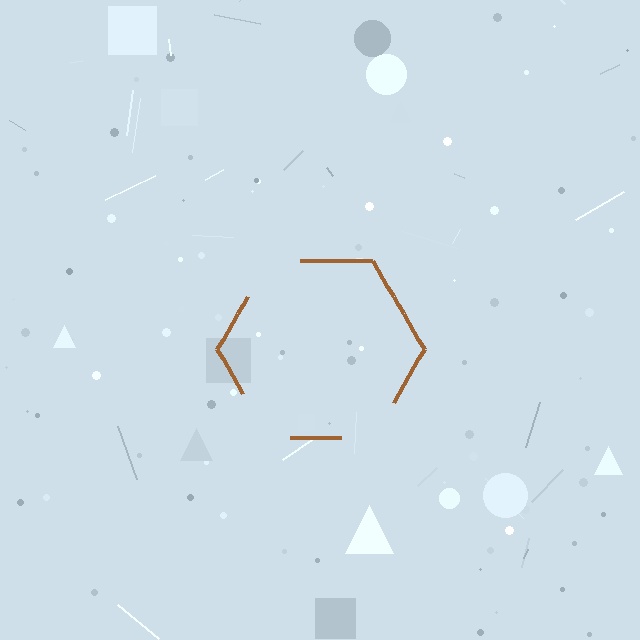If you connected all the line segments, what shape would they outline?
They would outline a hexagon.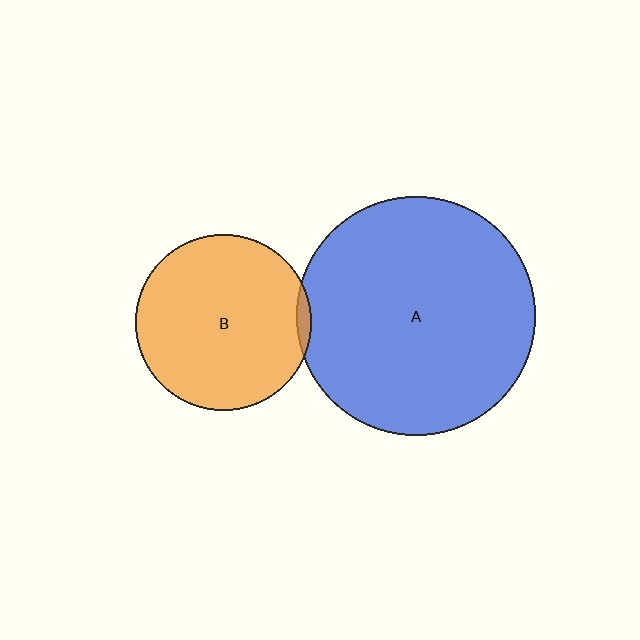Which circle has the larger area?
Circle A (blue).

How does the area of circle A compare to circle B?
Approximately 1.8 times.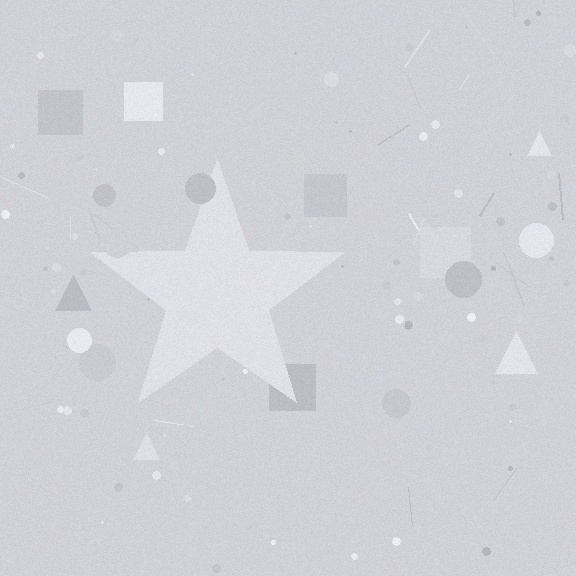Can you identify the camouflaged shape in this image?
The camouflaged shape is a star.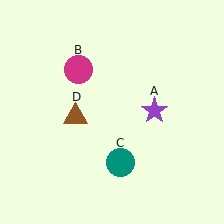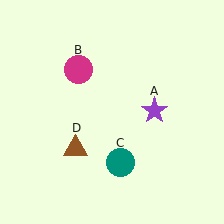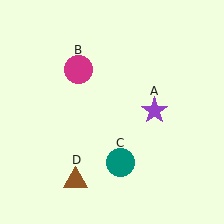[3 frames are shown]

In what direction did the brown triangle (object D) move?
The brown triangle (object D) moved down.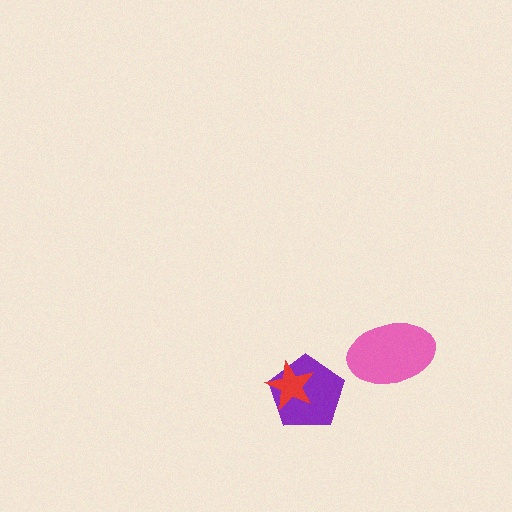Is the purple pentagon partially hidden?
Yes, it is partially covered by another shape.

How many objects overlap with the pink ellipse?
0 objects overlap with the pink ellipse.